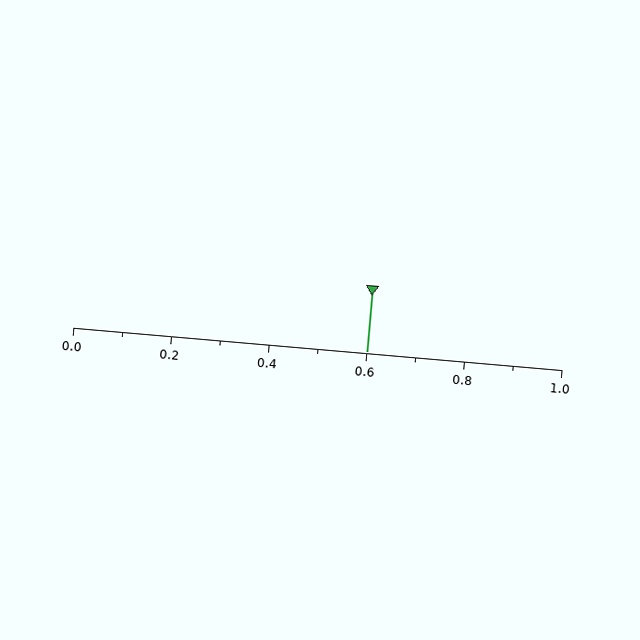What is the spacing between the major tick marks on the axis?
The major ticks are spaced 0.2 apart.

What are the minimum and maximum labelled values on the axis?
The axis runs from 0.0 to 1.0.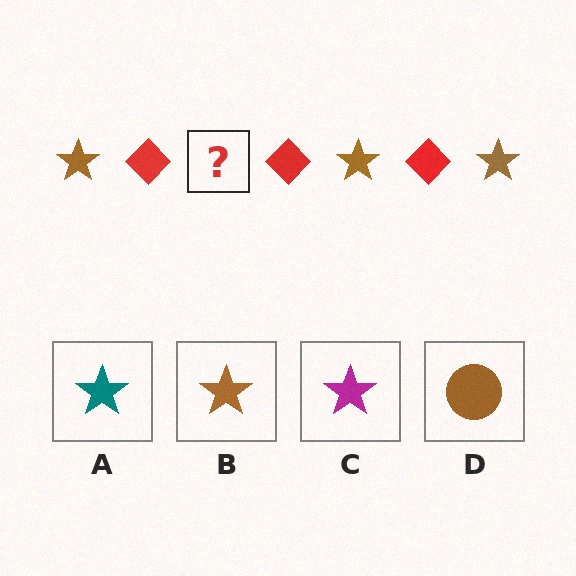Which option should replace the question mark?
Option B.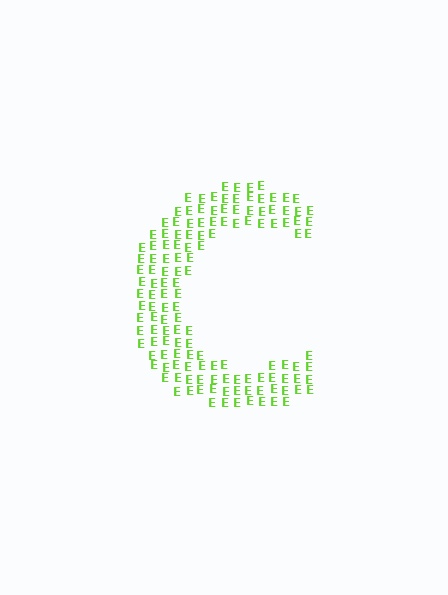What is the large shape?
The large shape is the letter C.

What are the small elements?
The small elements are letter E's.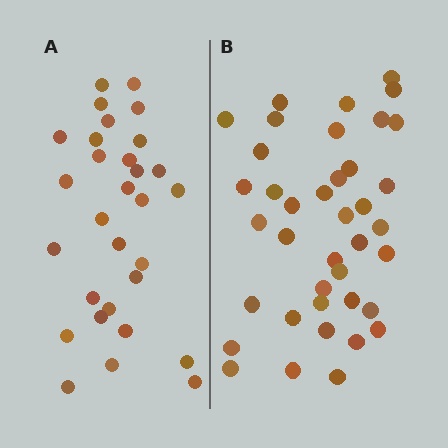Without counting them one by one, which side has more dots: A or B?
Region B (the right region) has more dots.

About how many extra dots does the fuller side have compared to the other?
Region B has roughly 8 or so more dots than region A.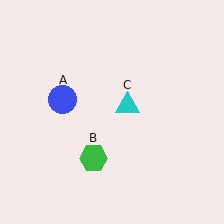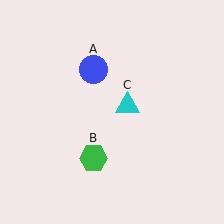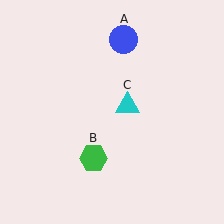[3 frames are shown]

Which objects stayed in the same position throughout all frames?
Green hexagon (object B) and cyan triangle (object C) remained stationary.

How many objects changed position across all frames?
1 object changed position: blue circle (object A).